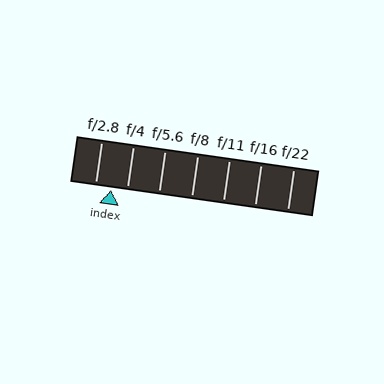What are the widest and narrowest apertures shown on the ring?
The widest aperture shown is f/2.8 and the narrowest is f/22.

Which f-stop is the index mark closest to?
The index mark is closest to f/4.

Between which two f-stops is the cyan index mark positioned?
The index mark is between f/2.8 and f/4.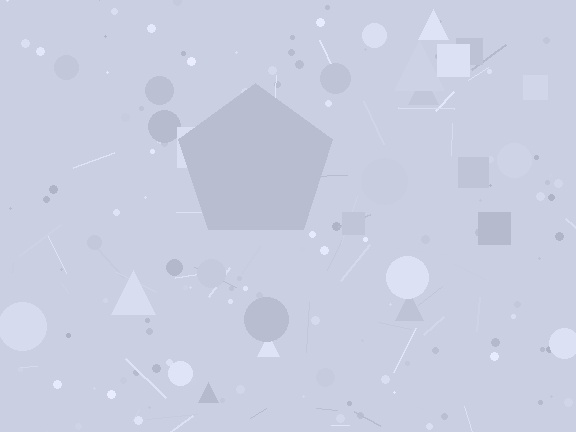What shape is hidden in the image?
A pentagon is hidden in the image.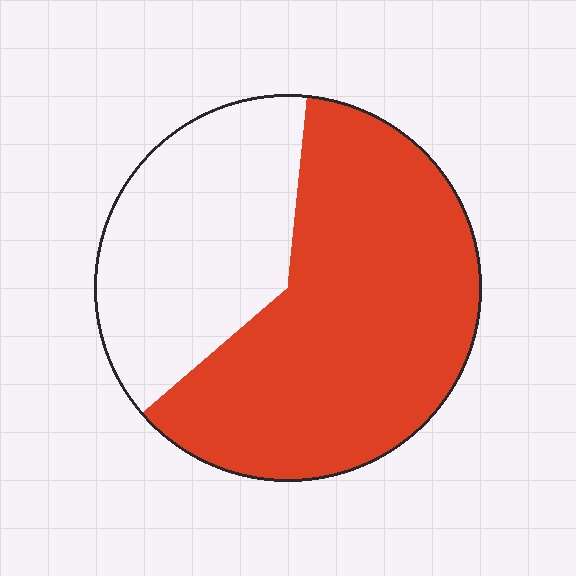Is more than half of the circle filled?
Yes.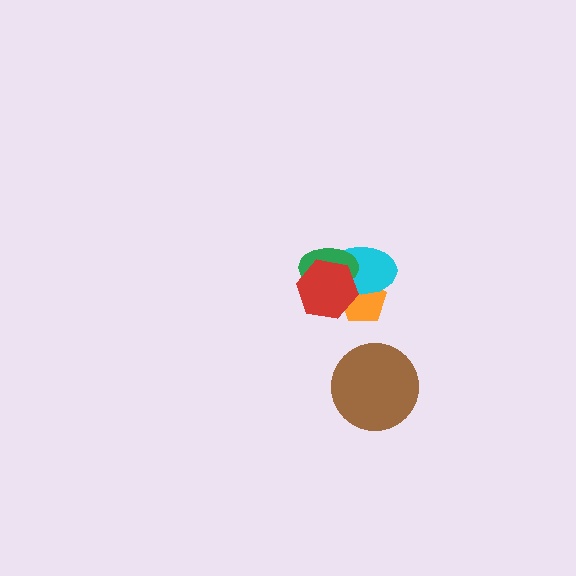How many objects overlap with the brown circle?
0 objects overlap with the brown circle.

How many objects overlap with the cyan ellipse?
3 objects overlap with the cyan ellipse.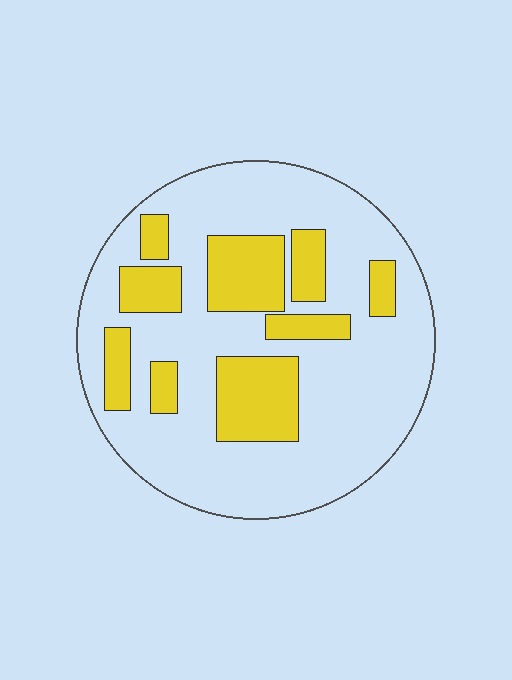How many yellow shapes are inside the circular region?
9.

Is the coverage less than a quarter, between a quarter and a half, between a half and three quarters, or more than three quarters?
Between a quarter and a half.